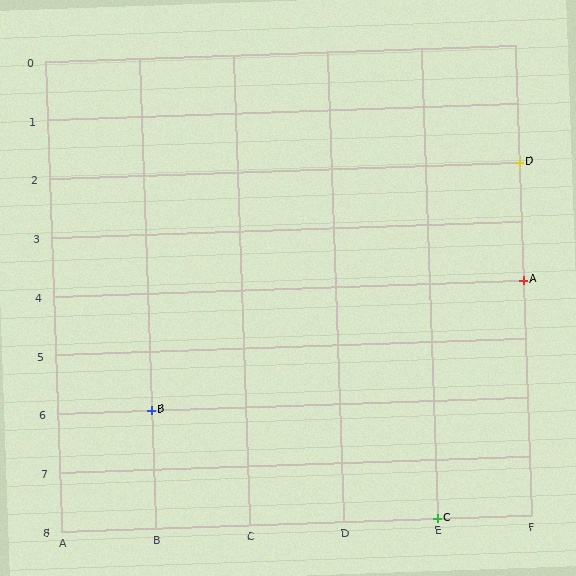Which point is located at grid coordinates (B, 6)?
Point B is at (B, 6).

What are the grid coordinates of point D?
Point D is at grid coordinates (F, 2).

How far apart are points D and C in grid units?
Points D and C are 1 column and 6 rows apart (about 6.1 grid units diagonally).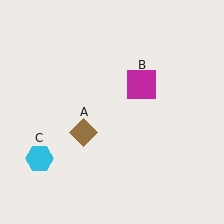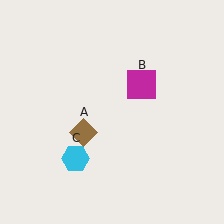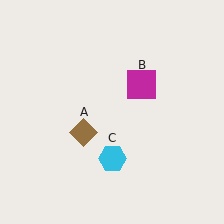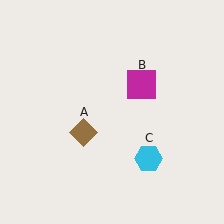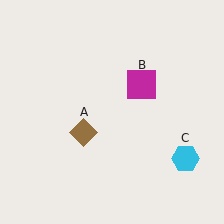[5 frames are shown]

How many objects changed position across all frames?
1 object changed position: cyan hexagon (object C).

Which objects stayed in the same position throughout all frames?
Brown diamond (object A) and magenta square (object B) remained stationary.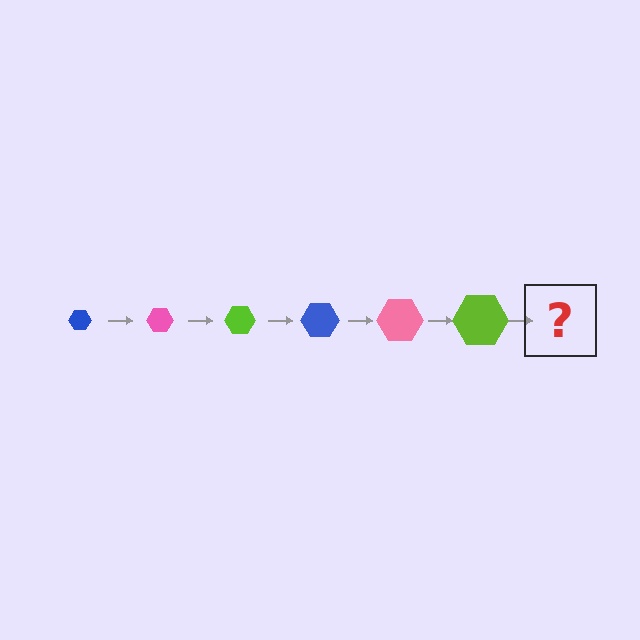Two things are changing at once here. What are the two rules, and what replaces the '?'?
The two rules are that the hexagon grows larger each step and the color cycles through blue, pink, and lime. The '?' should be a blue hexagon, larger than the previous one.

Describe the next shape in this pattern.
It should be a blue hexagon, larger than the previous one.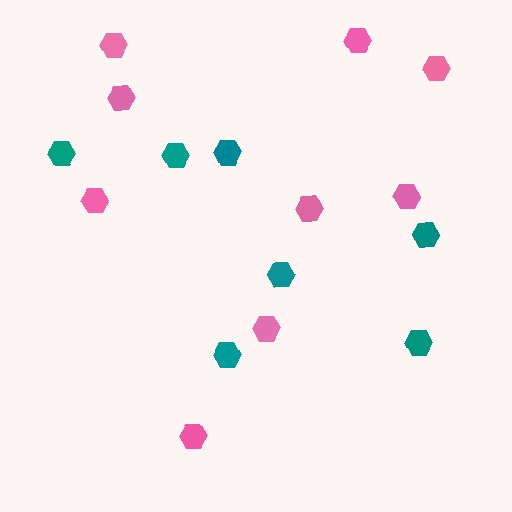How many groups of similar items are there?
There are 2 groups: one group of pink hexagons (9) and one group of teal hexagons (7).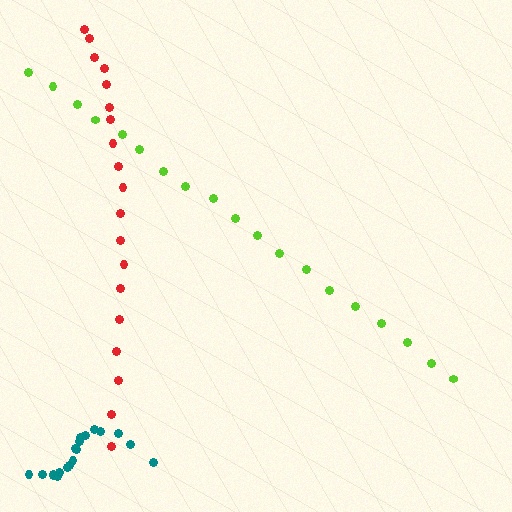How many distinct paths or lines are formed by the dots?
There are 3 distinct paths.